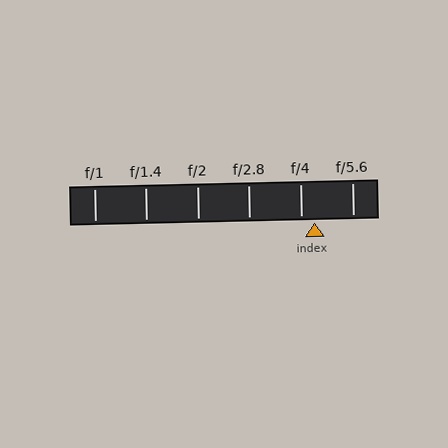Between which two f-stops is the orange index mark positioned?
The index mark is between f/4 and f/5.6.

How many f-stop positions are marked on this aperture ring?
There are 6 f-stop positions marked.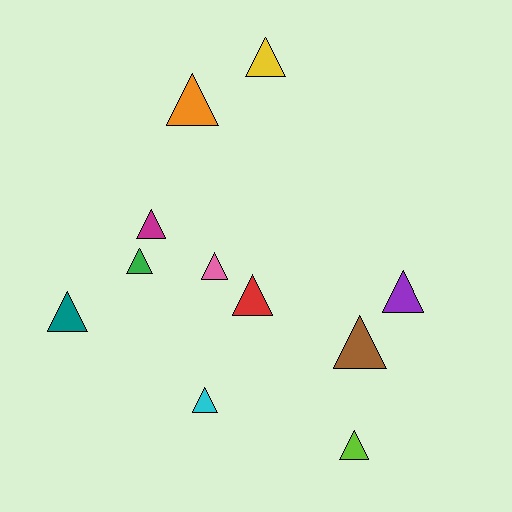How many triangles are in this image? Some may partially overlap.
There are 11 triangles.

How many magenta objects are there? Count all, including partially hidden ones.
There is 1 magenta object.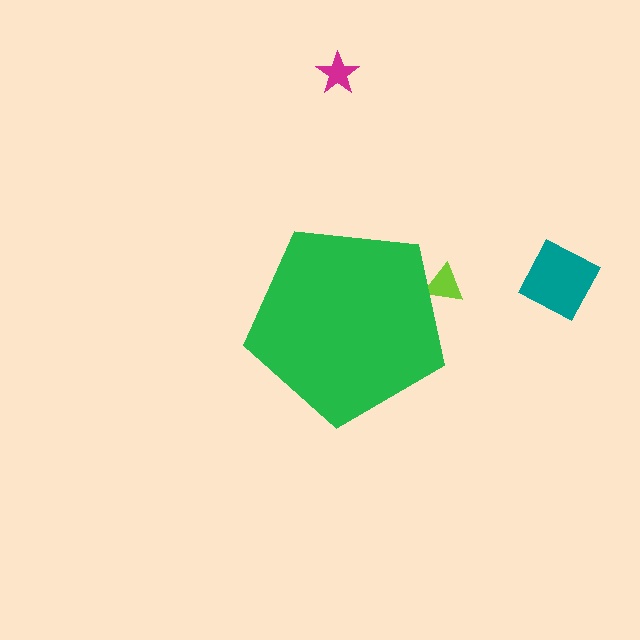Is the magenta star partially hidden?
No, the magenta star is fully visible.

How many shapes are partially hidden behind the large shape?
1 shape is partially hidden.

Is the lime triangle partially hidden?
Yes, the lime triangle is partially hidden behind the green pentagon.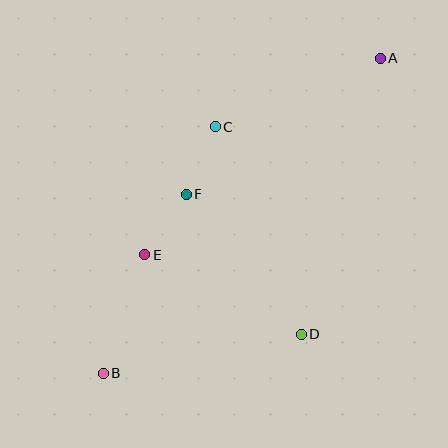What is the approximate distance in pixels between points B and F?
The distance between B and F is approximately 197 pixels.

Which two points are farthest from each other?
Points A and B are farthest from each other.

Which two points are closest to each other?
Points E and F are closest to each other.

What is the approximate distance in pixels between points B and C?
The distance between B and C is approximately 271 pixels.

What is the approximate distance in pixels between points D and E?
The distance between D and E is approximately 176 pixels.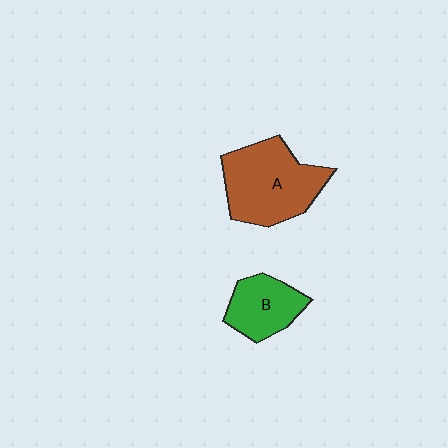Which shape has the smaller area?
Shape B (green).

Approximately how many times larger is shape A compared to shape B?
Approximately 1.7 times.